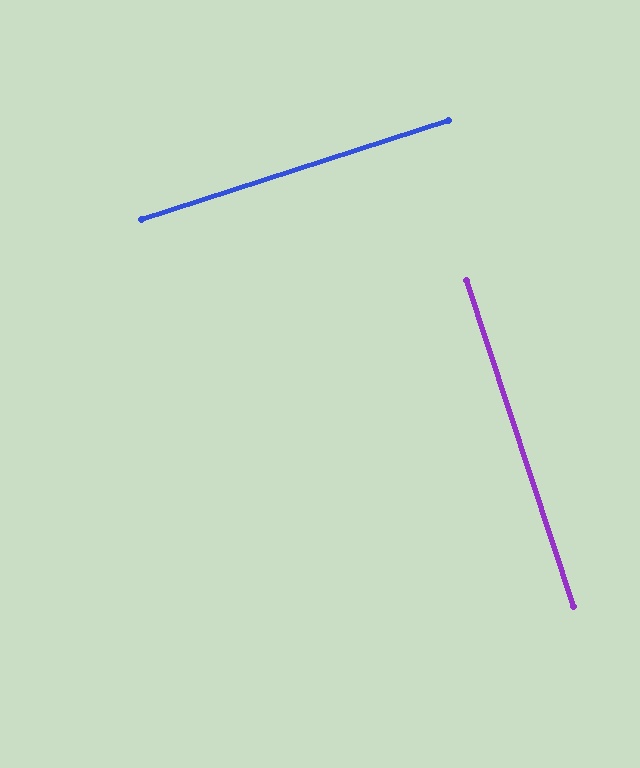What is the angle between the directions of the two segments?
Approximately 90 degrees.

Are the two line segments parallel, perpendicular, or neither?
Perpendicular — they meet at approximately 90°.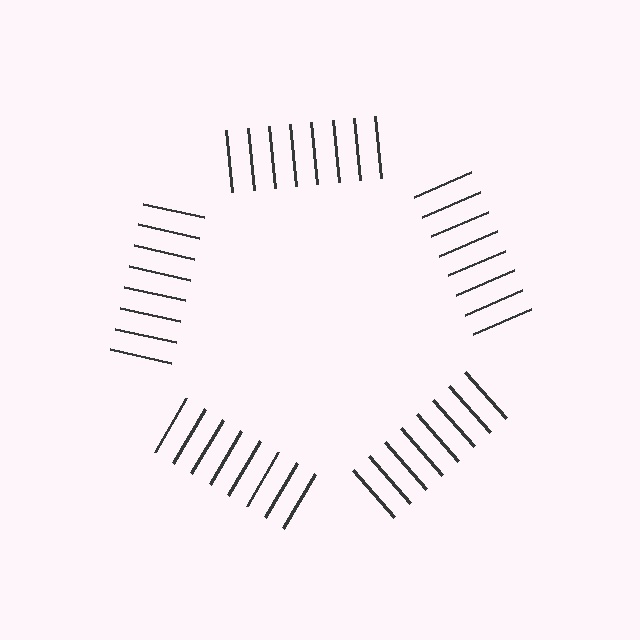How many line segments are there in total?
40 — 8 along each of the 5 edges.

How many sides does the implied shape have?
5 sides — the line-ends trace a pentagon.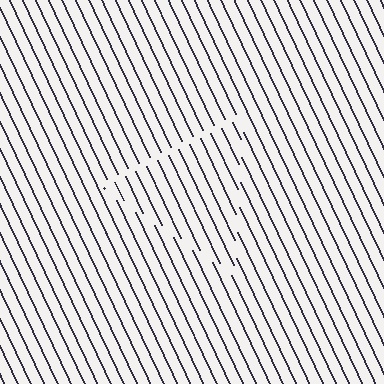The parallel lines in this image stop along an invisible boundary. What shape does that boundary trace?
An illusory triangle. The interior of the shape contains the same grating, shifted by half a period — the contour is defined by the phase discontinuity where line-ends from the inner and outer gratings abut.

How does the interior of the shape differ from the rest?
The interior of the shape contains the same grating, shifted by half a period — the contour is defined by the phase discontinuity where line-ends from the inner and outer gratings abut.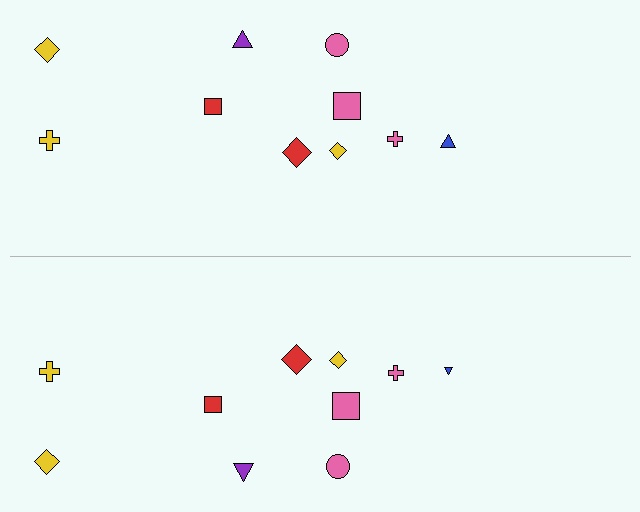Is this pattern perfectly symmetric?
No, the pattern is not perfectly symmetric. The blue triangle on the bottom side has a different size than its mirror counterpart.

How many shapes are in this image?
There are 20 shapes in this image.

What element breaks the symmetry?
The blue triangle on the bottom side has a different size than its mirror counterpart.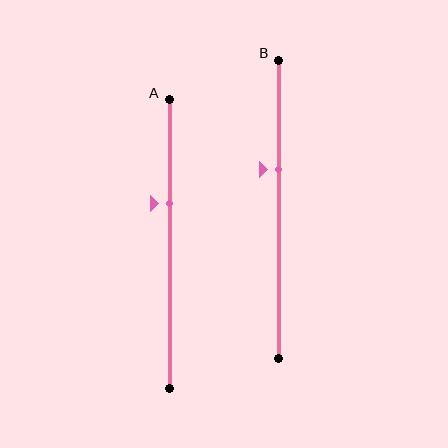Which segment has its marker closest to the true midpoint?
Segment B has its marker closest to the true midpoint.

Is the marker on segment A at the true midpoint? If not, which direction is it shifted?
No, the marker on segment A is shifted upward by about 14% of the segment length.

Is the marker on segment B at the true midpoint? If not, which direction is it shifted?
No, the marker on segment B is shifted upward by about 13% of the segment length.